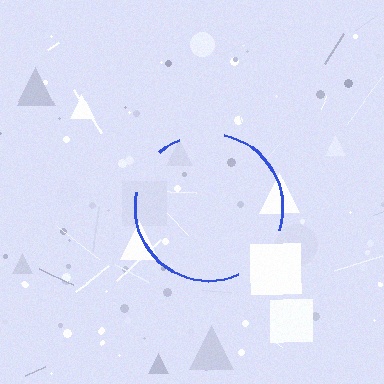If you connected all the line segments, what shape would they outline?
They would outline a circle.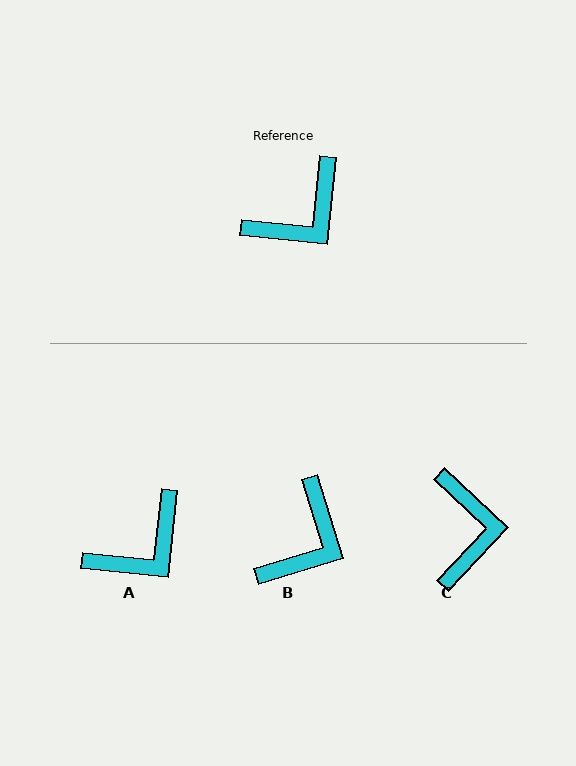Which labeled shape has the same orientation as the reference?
A.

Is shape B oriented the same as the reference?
No, it is off by about 23 degrees.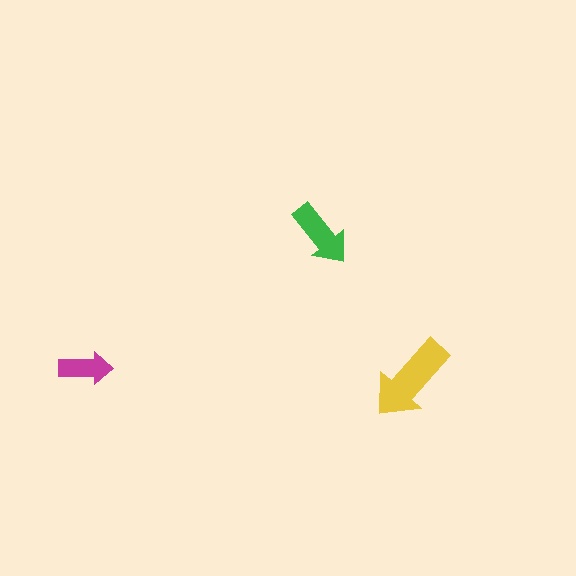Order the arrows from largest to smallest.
the yellow one, the green one, the magenta one.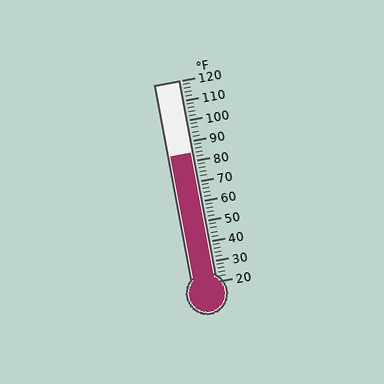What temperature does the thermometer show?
The thermometer shows approximately 84°F.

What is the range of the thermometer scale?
The thermometer scale ranges from 20°F to 120°F.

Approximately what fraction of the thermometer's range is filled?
The thermometer is filled to approximately 65% of its range.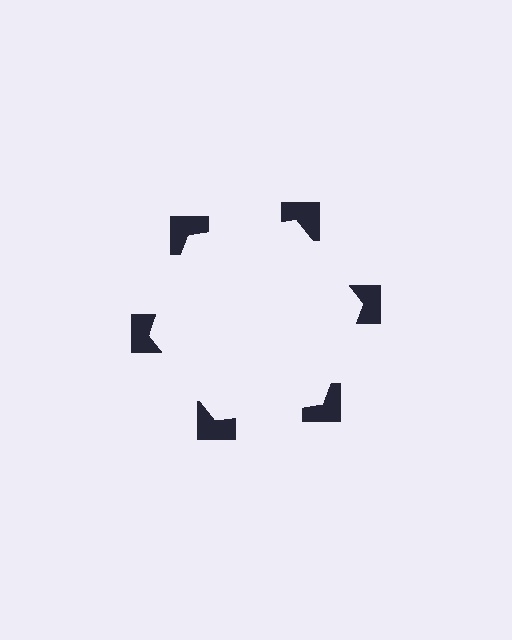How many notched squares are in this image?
There are 6 — one at each vertex of the illusory hexagon.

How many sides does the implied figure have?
6 sides.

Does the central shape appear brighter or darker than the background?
It typically appears slightly brighter than the background, even though no actual brightness change is drawn.